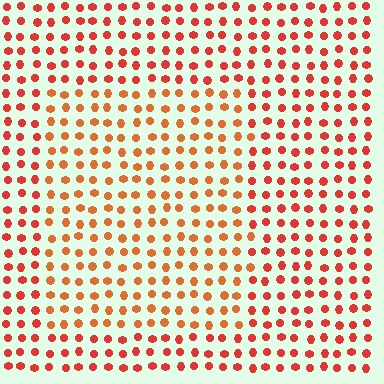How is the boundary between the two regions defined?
The boundary is defined purely by a slight shift in hue (about 20 degrees). Spacing, size, and orientation are identical on both sides.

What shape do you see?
I see a rectangle.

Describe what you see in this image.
The image is filled with small red elements in a uniform arrangement. A rectangle-shaped region is visible where the elements are tinted to a slightly different hue, forming a subtle color boundary.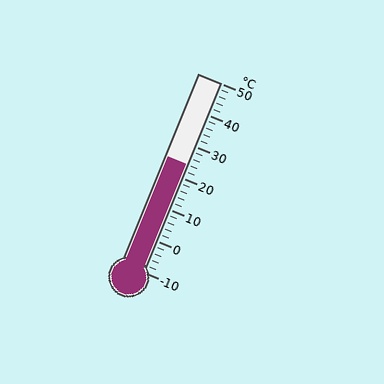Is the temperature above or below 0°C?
The temperature is above 0°C.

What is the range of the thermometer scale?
The thermometer scale ranges from -10°C to 50°C.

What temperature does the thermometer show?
The thermometer shows approximately 24°C.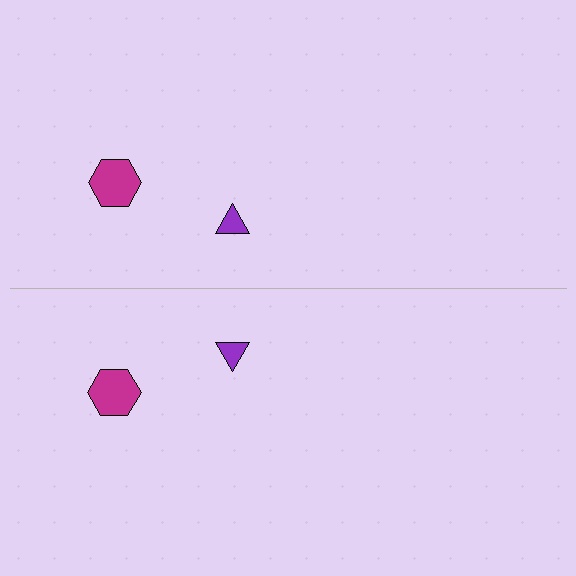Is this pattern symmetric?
Yes, this pattern has bilateral (reflection) symmetry.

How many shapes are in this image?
There are 4 shapes in this image.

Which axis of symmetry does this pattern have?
The pattern has a horizontal axis of symmetry running through the center of the image.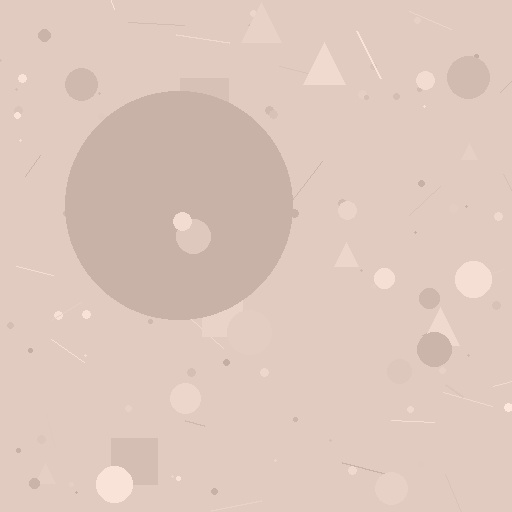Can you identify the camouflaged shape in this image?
The camouflaged shape is a circle.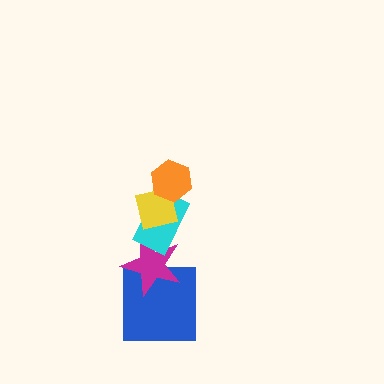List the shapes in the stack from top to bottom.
From top to bottom: the orange hexagon, the yellow square, the cyan rectangle, the magenta star, the blue square.